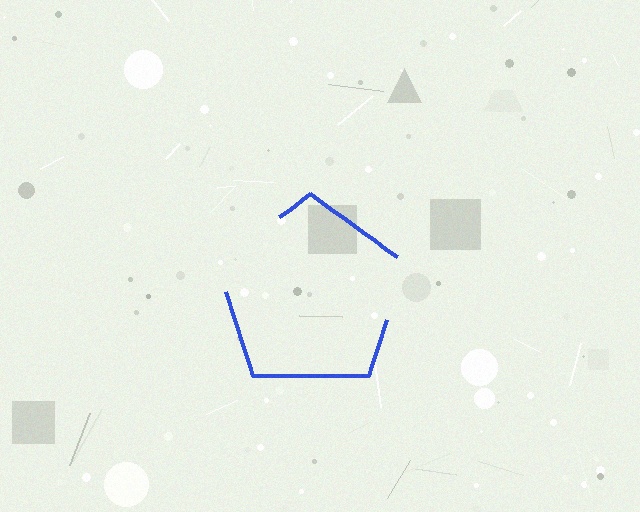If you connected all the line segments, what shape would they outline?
They would outline a pentagon.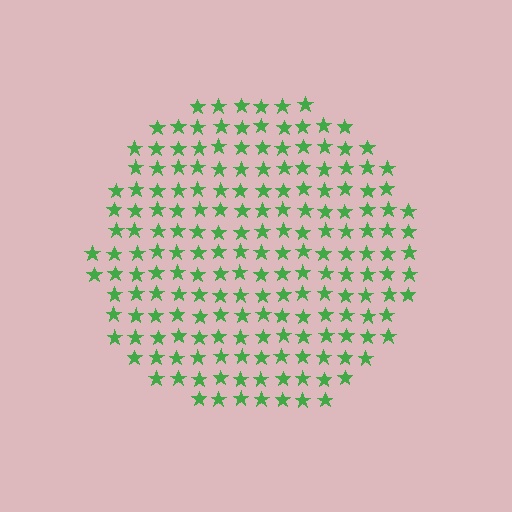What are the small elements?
The small elements are stars.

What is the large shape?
The large shape is a circle.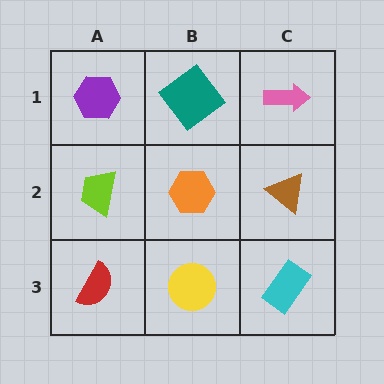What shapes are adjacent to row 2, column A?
A purple hexagon (row 1, column A), a red semicircle (row 3, column A), an orange hexagon (row 2, column B).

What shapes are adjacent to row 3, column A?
A lime trapezoid (row 2, column A), a yellow circle (row 3, column B).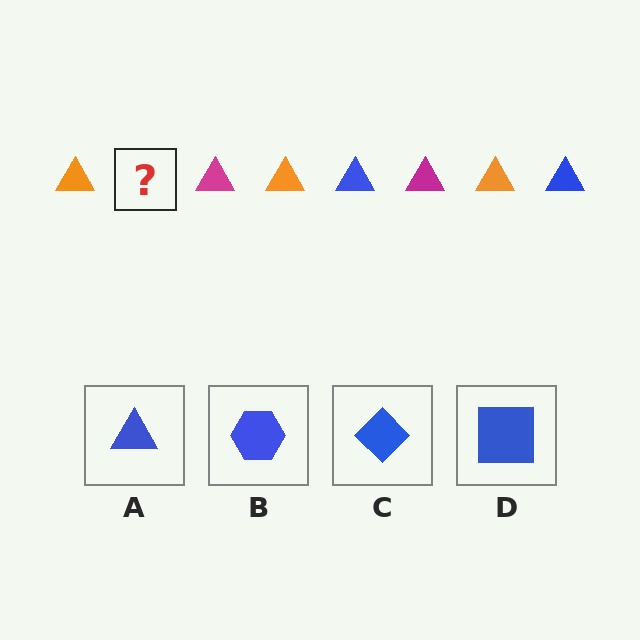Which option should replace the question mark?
Option A.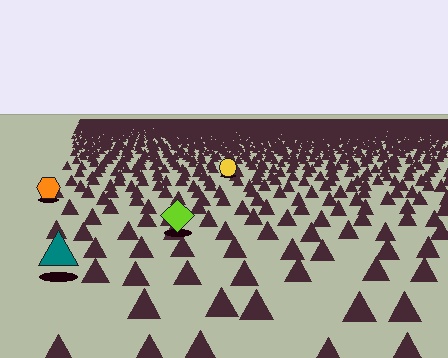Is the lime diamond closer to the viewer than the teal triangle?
No. The teal triangle is closer — you can tell from the texture gradient: the ground texture is coarser near it.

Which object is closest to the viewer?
The teal triangle is closest. The texture marks near it are larger and more spread out.